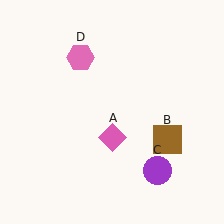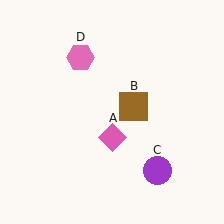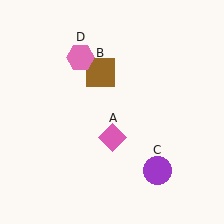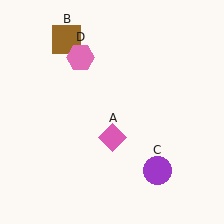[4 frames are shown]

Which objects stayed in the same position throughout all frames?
Pink diamond (object A) and purple circle (object C) and pink hexagon (object D) remained stationary.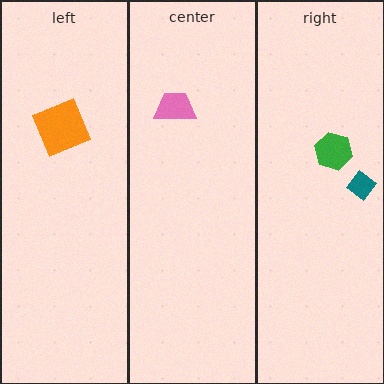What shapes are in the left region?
The orange square.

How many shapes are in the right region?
2.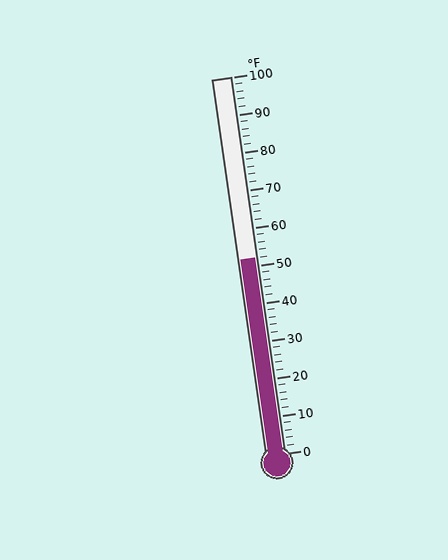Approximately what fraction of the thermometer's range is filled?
The thermometer is filled to approximately 50% of its range.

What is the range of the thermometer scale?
The thermometer scale ranges from 0°F to 100°F.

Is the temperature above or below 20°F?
The temperature is above 20°F.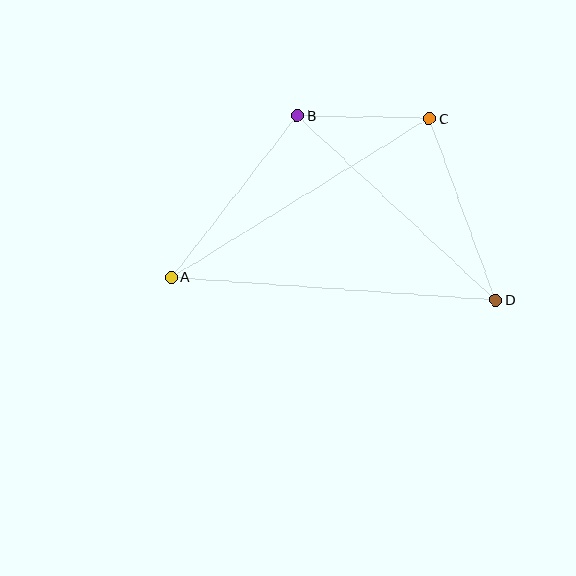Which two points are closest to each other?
Points B and C are closest to each other.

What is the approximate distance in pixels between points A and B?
The distance between A and B is approximately 205 pixels.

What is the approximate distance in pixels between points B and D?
The distance between B and D is approximately 271 pixels.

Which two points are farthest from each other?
Points A and D are farthest from each other.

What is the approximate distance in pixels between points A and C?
The distance between A and C is approximately 303 pixels.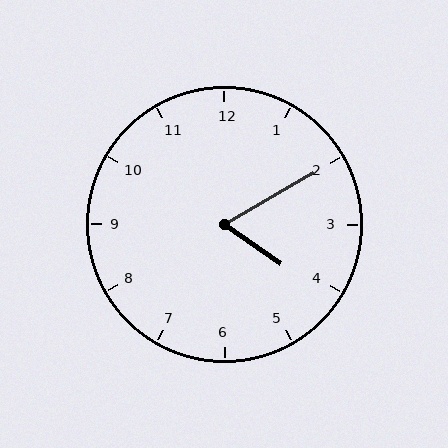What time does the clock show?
4:10.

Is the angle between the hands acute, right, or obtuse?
It is acute.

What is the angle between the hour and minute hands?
Approximately 65 degrees.